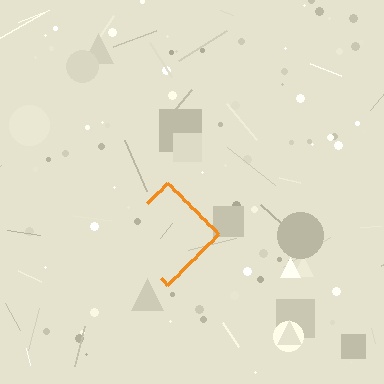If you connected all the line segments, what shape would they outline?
They would outline a diamond.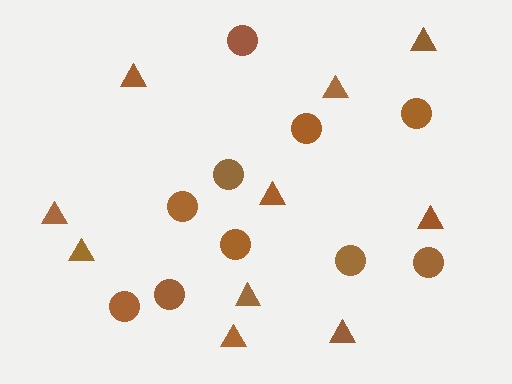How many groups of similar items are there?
There are 2 groups: one group of circles (10) and one group of triangles (10).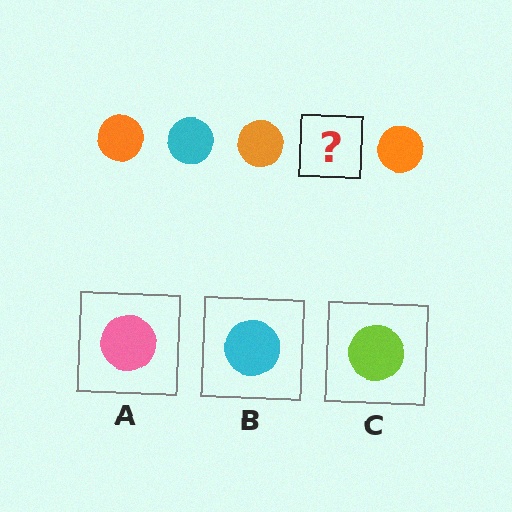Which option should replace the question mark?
Option B.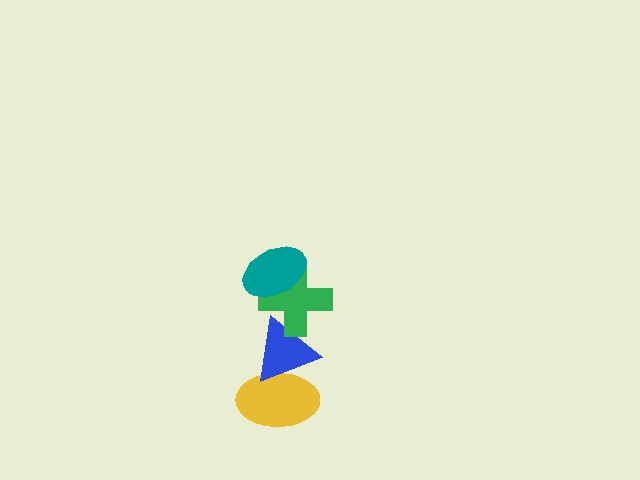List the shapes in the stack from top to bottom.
From top to bottom: the teal ellipse, the green cross, the blue triangle, the yellow ellipse.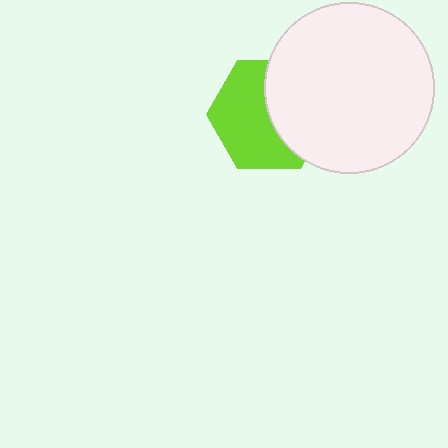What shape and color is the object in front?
The object in front is a white circle.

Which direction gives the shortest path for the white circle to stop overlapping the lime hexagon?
Moving right gives the shortest separation.